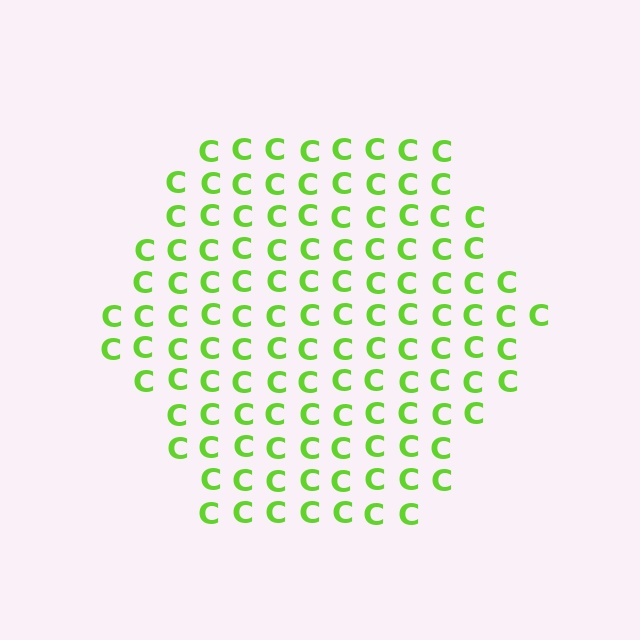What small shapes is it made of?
It is made of small letter C's.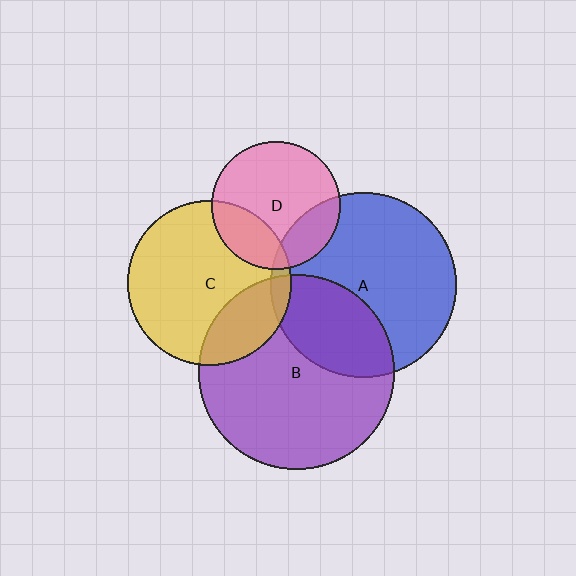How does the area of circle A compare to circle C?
Approximately 1.3 times.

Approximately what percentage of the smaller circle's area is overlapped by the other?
Approximately 20%.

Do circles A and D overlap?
Yes.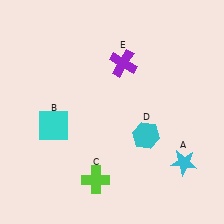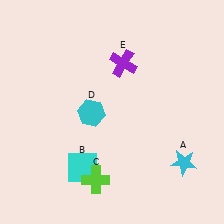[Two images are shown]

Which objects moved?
The objects that moved are: the cyan square (B), the cyan hexagon (D).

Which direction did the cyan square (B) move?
The cyan square (B) moved down.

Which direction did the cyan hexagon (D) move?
The cyan hexagon (D) moved left.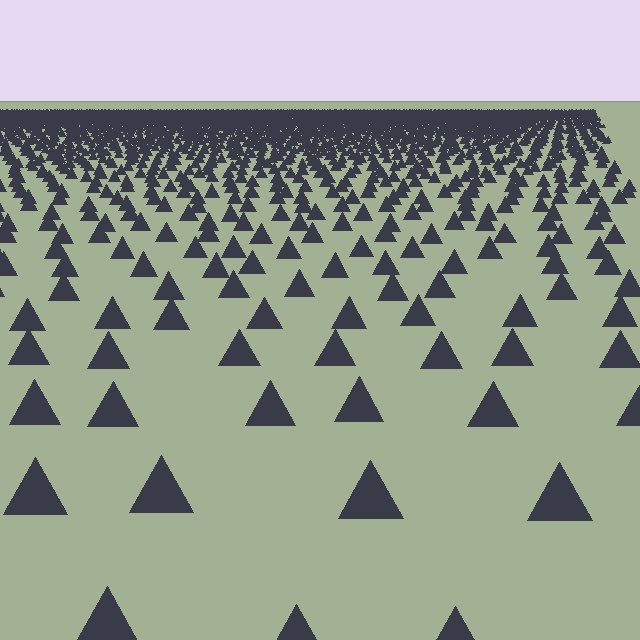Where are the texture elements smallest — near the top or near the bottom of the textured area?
Near the top.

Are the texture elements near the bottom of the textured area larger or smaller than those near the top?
Larger. Near the bottom, elements are closer to the viewer and appear at a bigger on-screen size.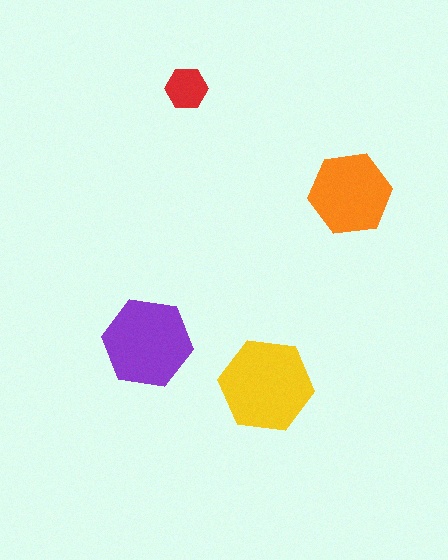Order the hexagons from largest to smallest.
the yellow one, the purple one, the orange one, the red one.